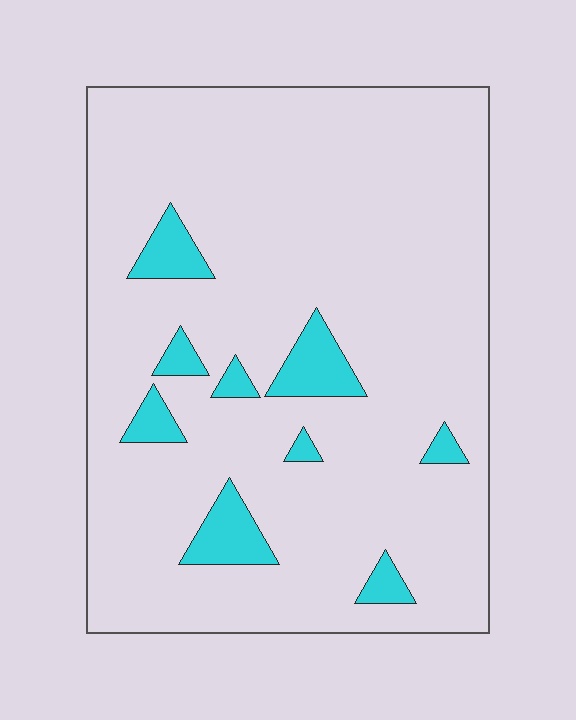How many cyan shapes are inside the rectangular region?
9.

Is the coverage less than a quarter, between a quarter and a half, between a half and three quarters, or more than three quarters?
Less than a quarter.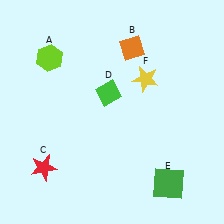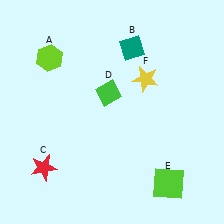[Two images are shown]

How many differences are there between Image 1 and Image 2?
There are 2 differences between the two images.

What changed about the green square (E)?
In Image 1, E is green. In Image 2, it changed to lime.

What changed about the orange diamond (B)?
In Image 1, B is orange. In Image 2, it changed to teal.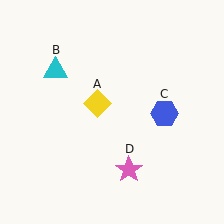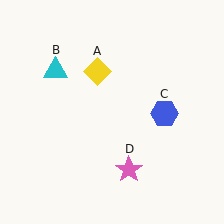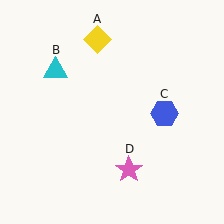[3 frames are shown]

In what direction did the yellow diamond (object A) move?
The yellow diamond (object A) moved up.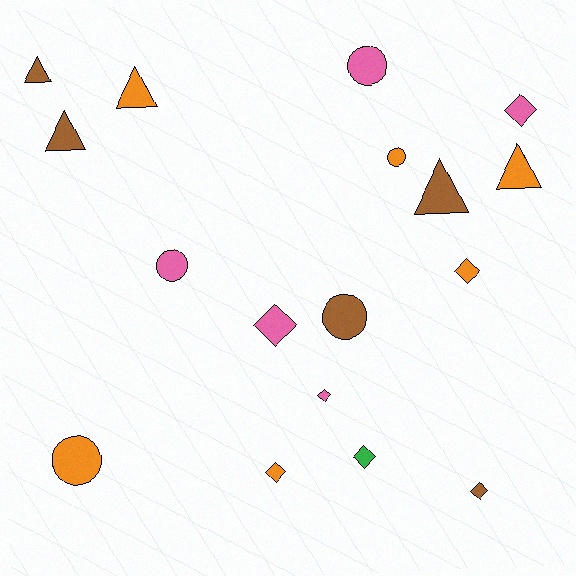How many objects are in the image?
There are 17 objects.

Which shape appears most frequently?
Diamond, with 7 objects.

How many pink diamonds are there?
There are 3 pink diamonds.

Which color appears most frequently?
Orange, with 6 objects.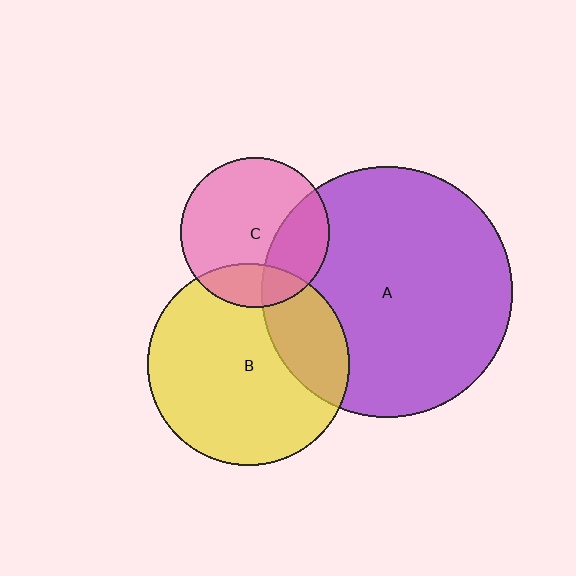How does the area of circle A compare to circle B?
Approximately 1.6 times.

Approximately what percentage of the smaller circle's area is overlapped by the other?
Approximately 25%.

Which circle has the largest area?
Circle A (purple).